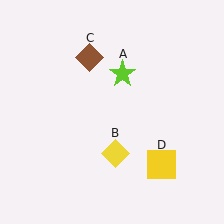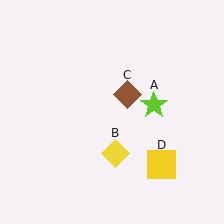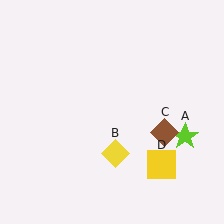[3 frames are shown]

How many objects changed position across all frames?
2 objects changed position: lime star (object A), brown diamond (object C).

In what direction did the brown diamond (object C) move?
The brown diamond (object C) moved down and to the right.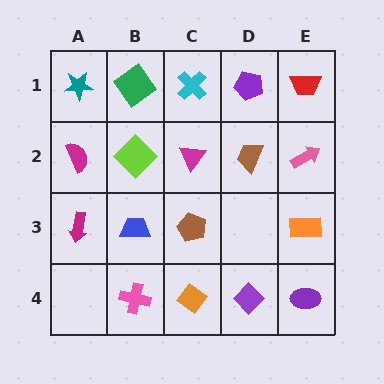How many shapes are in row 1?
5 shapes.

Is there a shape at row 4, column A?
No, that cell is empty.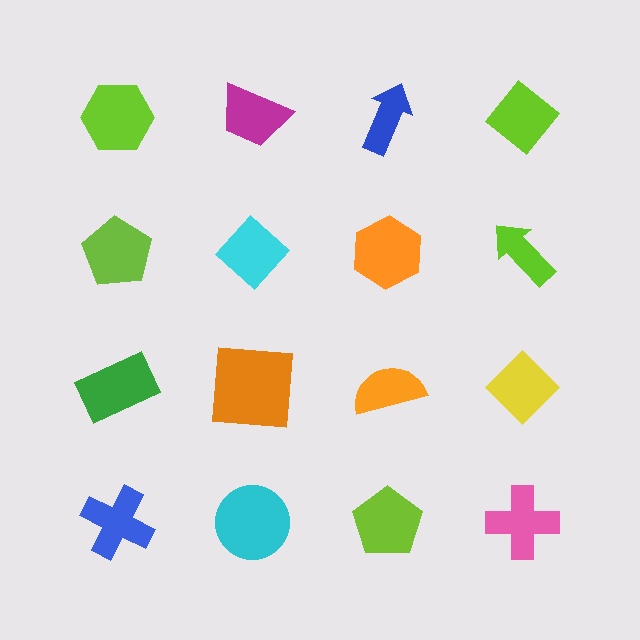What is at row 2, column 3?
An orange hexagon.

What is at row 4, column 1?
A blue cross.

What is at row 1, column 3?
A blue arrow.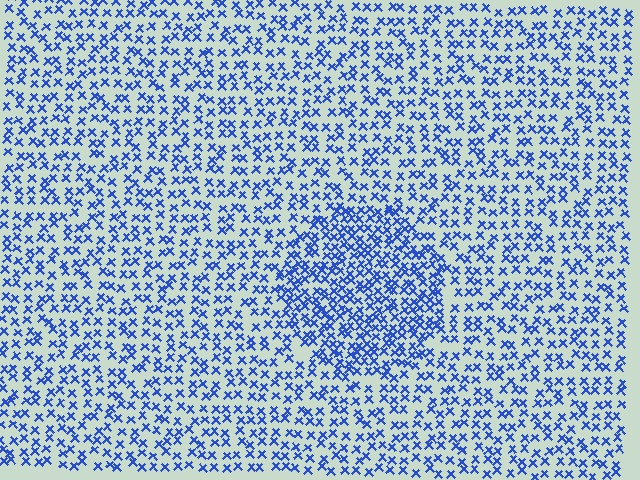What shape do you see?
I see a circle.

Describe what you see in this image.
The image contains small blue elements arranged at two different densities. A circle-shaped region is visible where the elements are more densely packed than the surrounding area.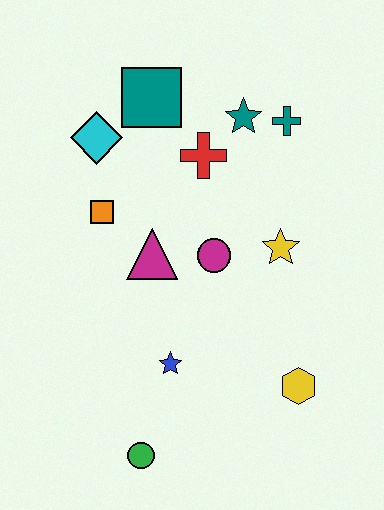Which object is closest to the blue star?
The green circle is closest to the blue star.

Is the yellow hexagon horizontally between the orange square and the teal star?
No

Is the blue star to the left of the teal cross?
Yes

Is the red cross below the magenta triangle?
No